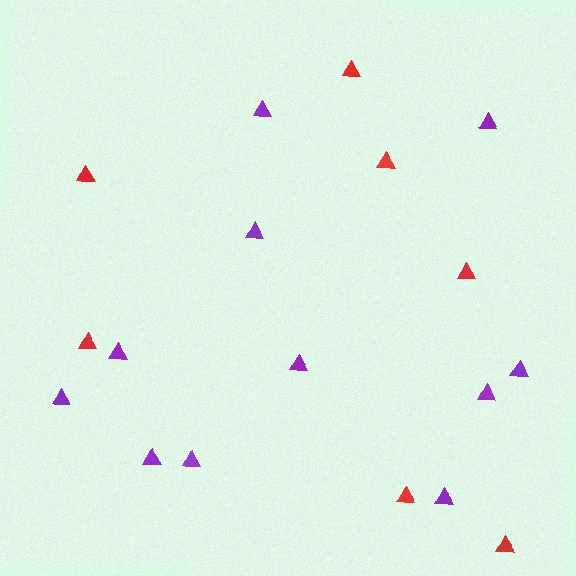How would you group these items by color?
There are 2 groups: one group of red triangles (7) and one group of purple triangles (11).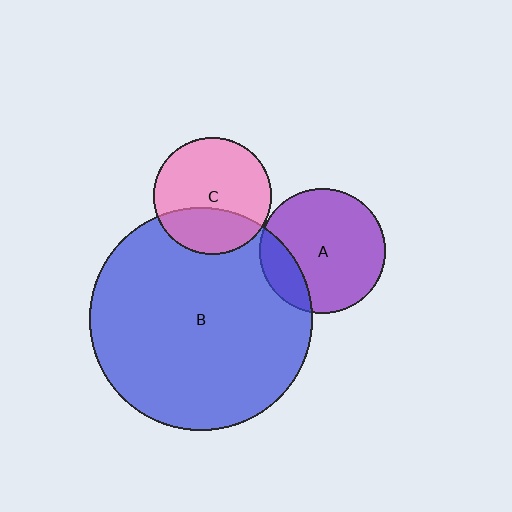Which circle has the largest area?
Circle B (blue).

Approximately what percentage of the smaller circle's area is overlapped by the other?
Approximately 20%.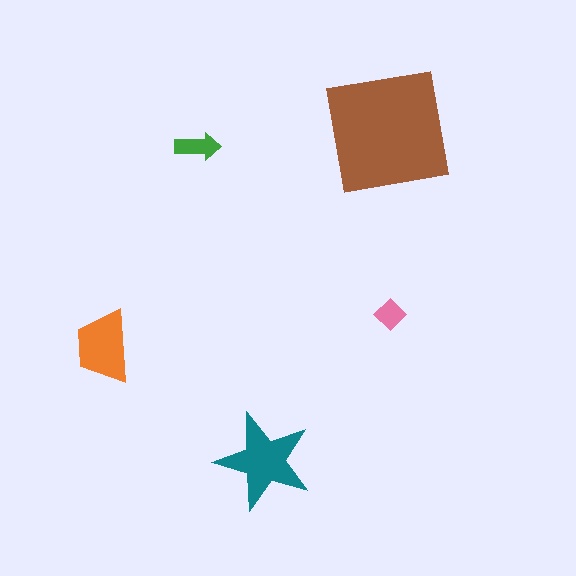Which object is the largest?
The brown square.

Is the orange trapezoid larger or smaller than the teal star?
Smaller.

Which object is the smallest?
The pink diamond.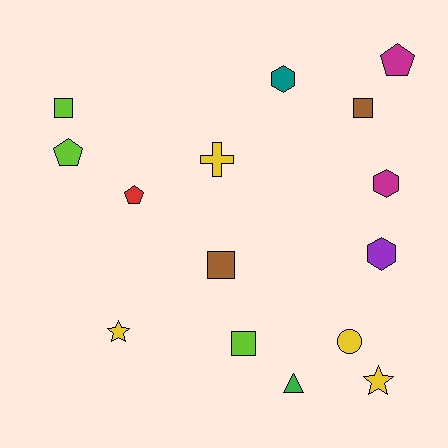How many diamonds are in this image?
There are no diamonds.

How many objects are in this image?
There are 15 objects.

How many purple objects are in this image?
There is 1 purple object.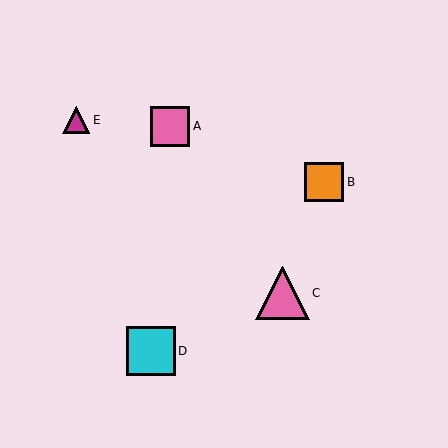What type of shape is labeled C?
Shape C is a pink triangle.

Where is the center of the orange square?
The center of the orange square is at (324, 182).